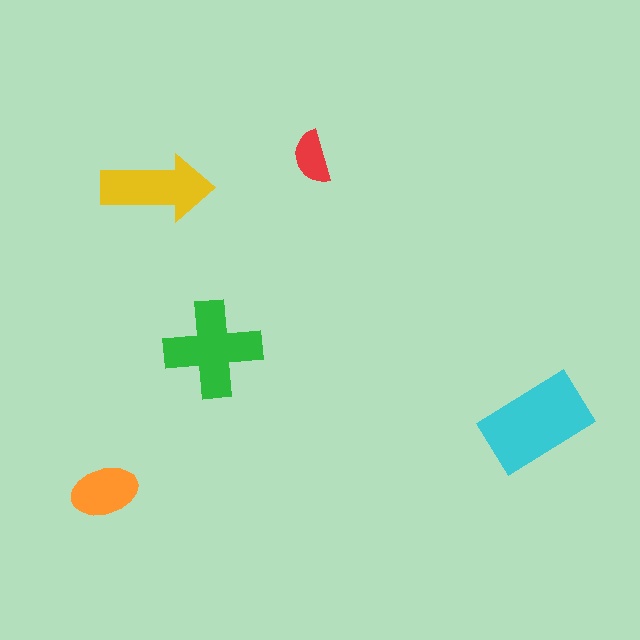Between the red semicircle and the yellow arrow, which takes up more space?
The yellow arrow.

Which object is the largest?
The cyan rectangle.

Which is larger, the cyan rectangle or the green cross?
The cyan rectangle.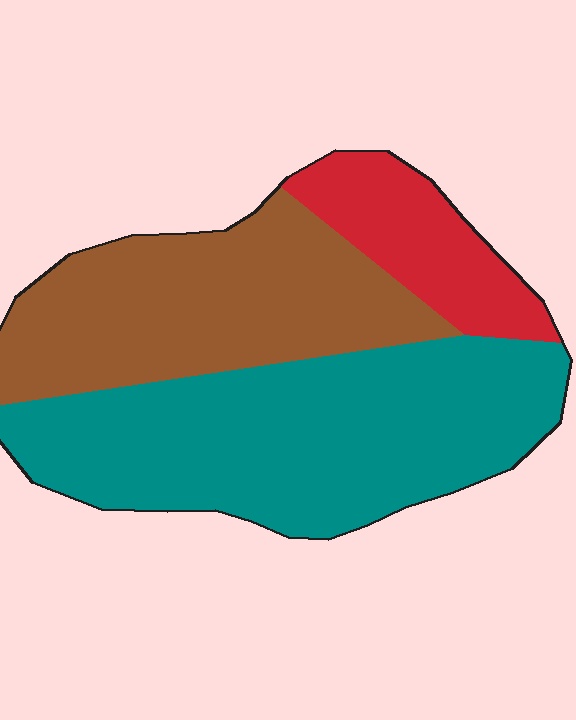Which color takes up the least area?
Red, at roughly 15%.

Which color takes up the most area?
Teal, at roughly 50%.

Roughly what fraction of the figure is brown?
Brown covers roughly 35% of the figure.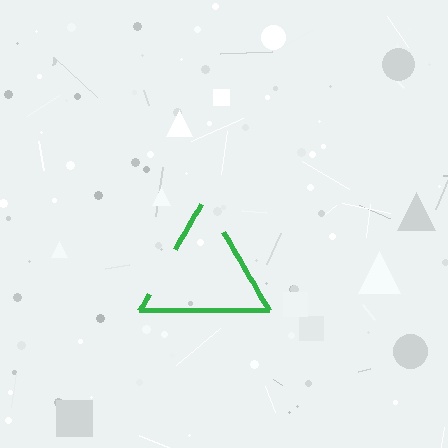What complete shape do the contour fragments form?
The contour fragments form a triangle.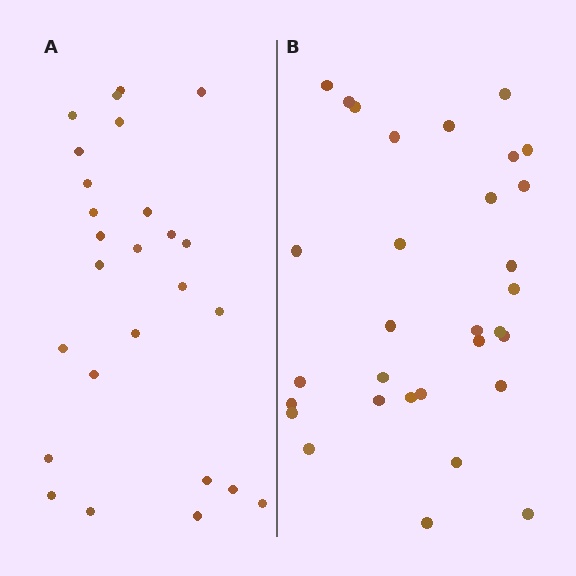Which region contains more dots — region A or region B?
Region B (the right region) has more dots.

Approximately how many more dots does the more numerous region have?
Region B has about 5 more dots than region A.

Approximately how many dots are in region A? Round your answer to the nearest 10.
About 30 dots. (The exact count is 26, which rounds to 30.)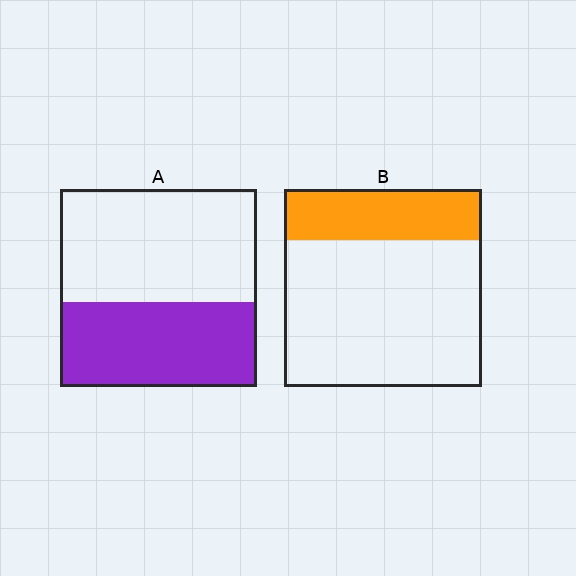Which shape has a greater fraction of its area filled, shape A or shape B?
Shape A.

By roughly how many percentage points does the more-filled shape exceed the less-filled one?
By roughly 15 percentage points (A over B).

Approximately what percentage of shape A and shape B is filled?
A is approximately 45% and B is approximately 25%.